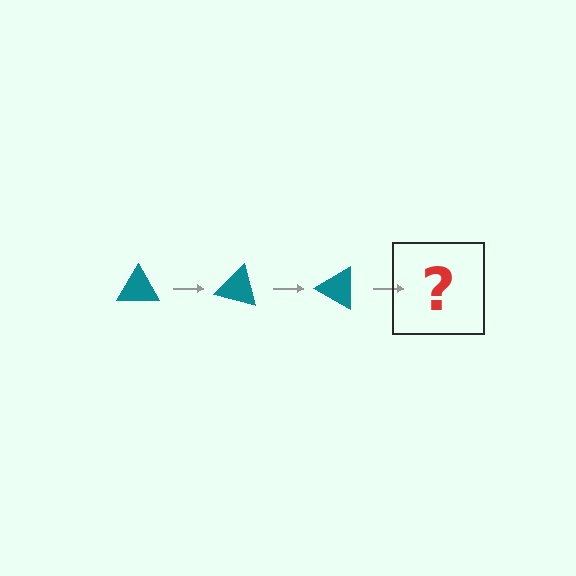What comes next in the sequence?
The next element should be a teal triangle rotated 45 degrees.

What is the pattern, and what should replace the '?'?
The pattern is that the triangle rotates 15 degrees each step. The '?' should be a teal triangle rotated 45 degrees.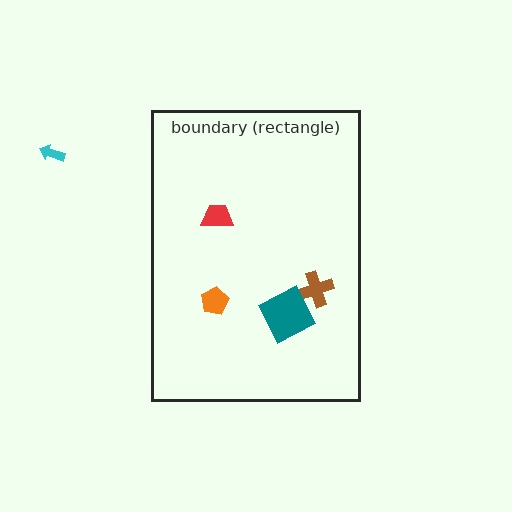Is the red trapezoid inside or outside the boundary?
Inside.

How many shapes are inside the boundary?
4 inside, 1 outside.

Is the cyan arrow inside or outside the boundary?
Outside.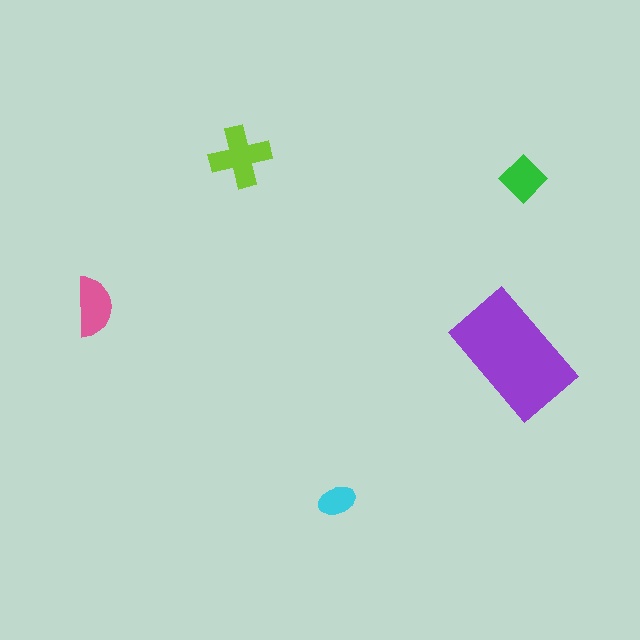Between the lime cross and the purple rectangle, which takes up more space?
The purple rectangle.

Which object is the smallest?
The cyan ellipse.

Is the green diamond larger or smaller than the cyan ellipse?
Larger.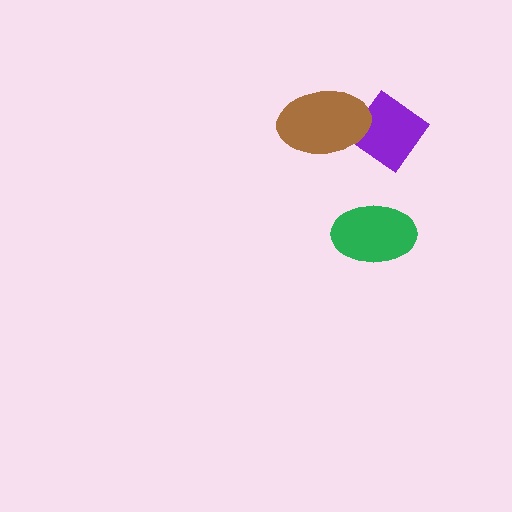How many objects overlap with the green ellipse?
0 objects overlap with the green ellipse.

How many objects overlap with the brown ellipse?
1 object overlaps with the brown ellipse.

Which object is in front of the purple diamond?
The brown ellipse is in front of the purple diamond.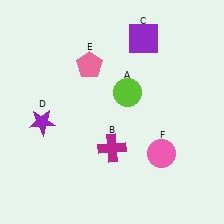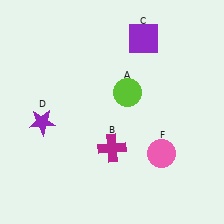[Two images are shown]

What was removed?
The pink pentagon (E) was removed in Image 2.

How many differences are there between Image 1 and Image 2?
There is 1 difference between the two images.